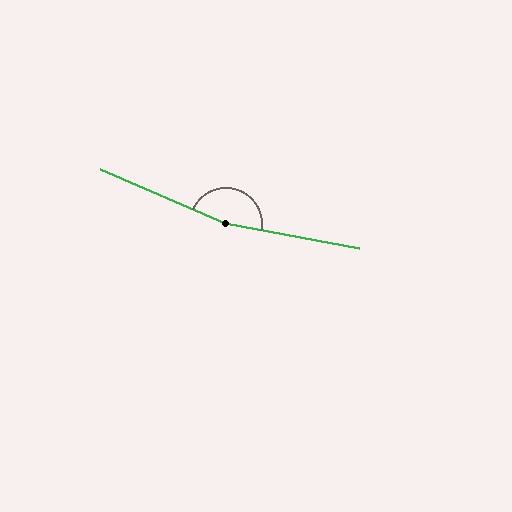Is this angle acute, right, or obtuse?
It is obtuse.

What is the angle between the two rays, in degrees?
Approximately 167 degrees.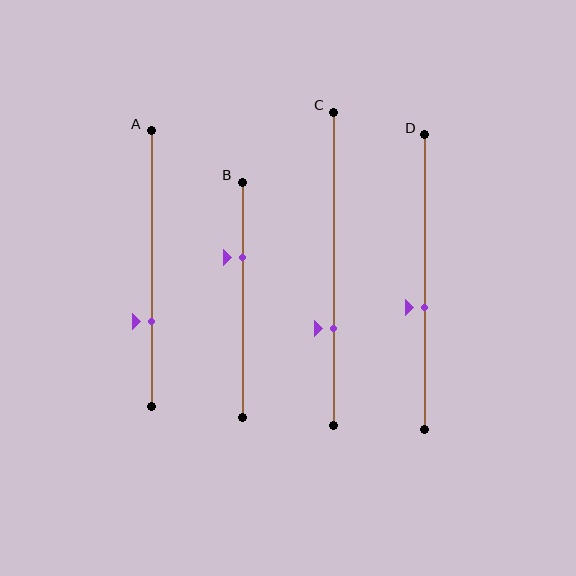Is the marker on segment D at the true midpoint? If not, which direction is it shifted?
No, the marker on segment D is shifted downward by about 9% of the segment length.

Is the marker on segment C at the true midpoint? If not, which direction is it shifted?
No, the marker on segment C is shifted downward by about 19% of the segment length.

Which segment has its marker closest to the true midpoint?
Segment D has its marker closest to the true midpoint.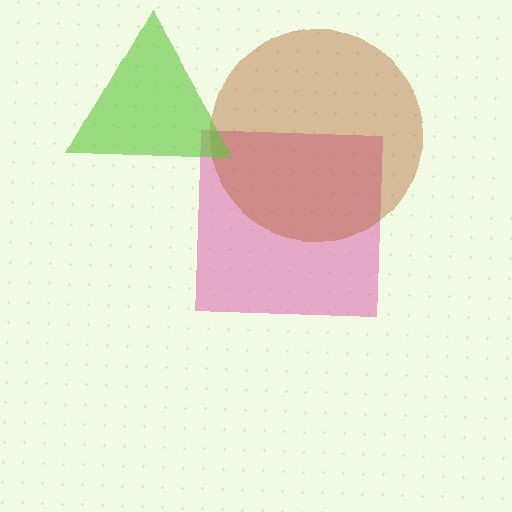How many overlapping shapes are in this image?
There are 3 overlapping shapes in the image.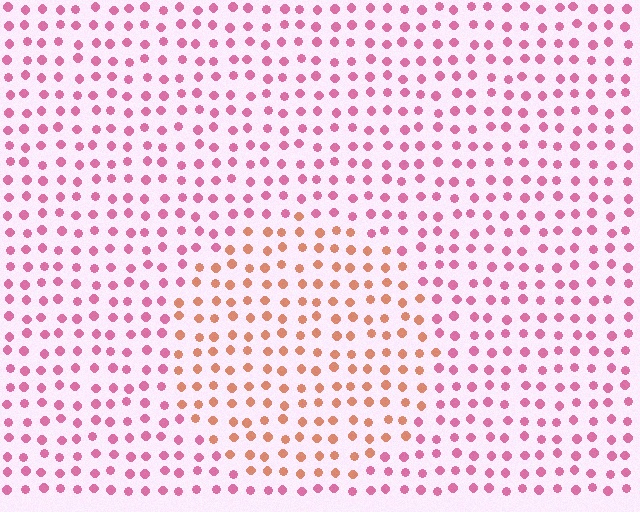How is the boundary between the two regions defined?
The boundary is defined purely by a slight shift in hue (about 44 degrees). Spacing, size, and orientation are identical on both sides.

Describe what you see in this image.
The image is filled with small pink elements in a uniform arrangement. A circle-shaped region is visible where the elements are tinted to a slightly different hue, forming a subtle color boundary.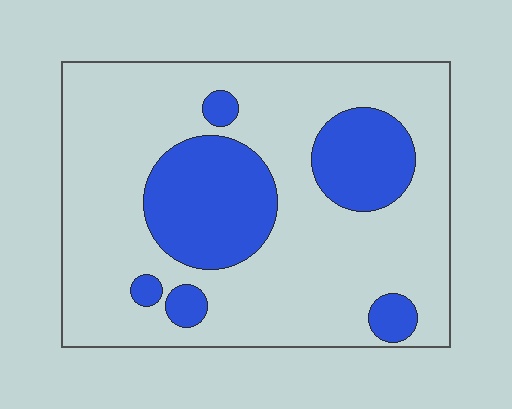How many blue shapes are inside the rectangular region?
6.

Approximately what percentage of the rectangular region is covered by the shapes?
Approximately 25%.